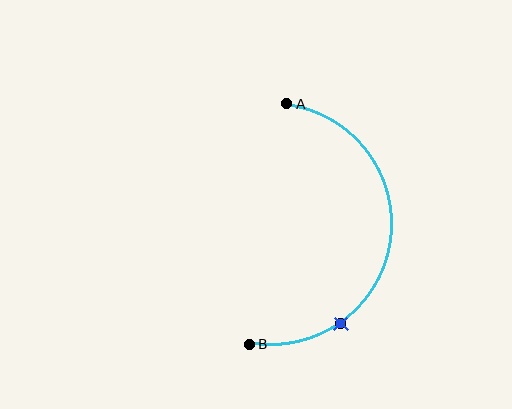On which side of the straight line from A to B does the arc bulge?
The arc bulges to the right of the straight line connecting A and B.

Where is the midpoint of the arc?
The arc midpoint is the point on the curve farthest from the straight line joining A and B. It sits to the right of that line.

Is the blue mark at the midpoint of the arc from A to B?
No. The blue mark lies on the arc but is closer to endpoint B. The arc midpoint would be at the point on the curve equidistant along the arc from both A and B.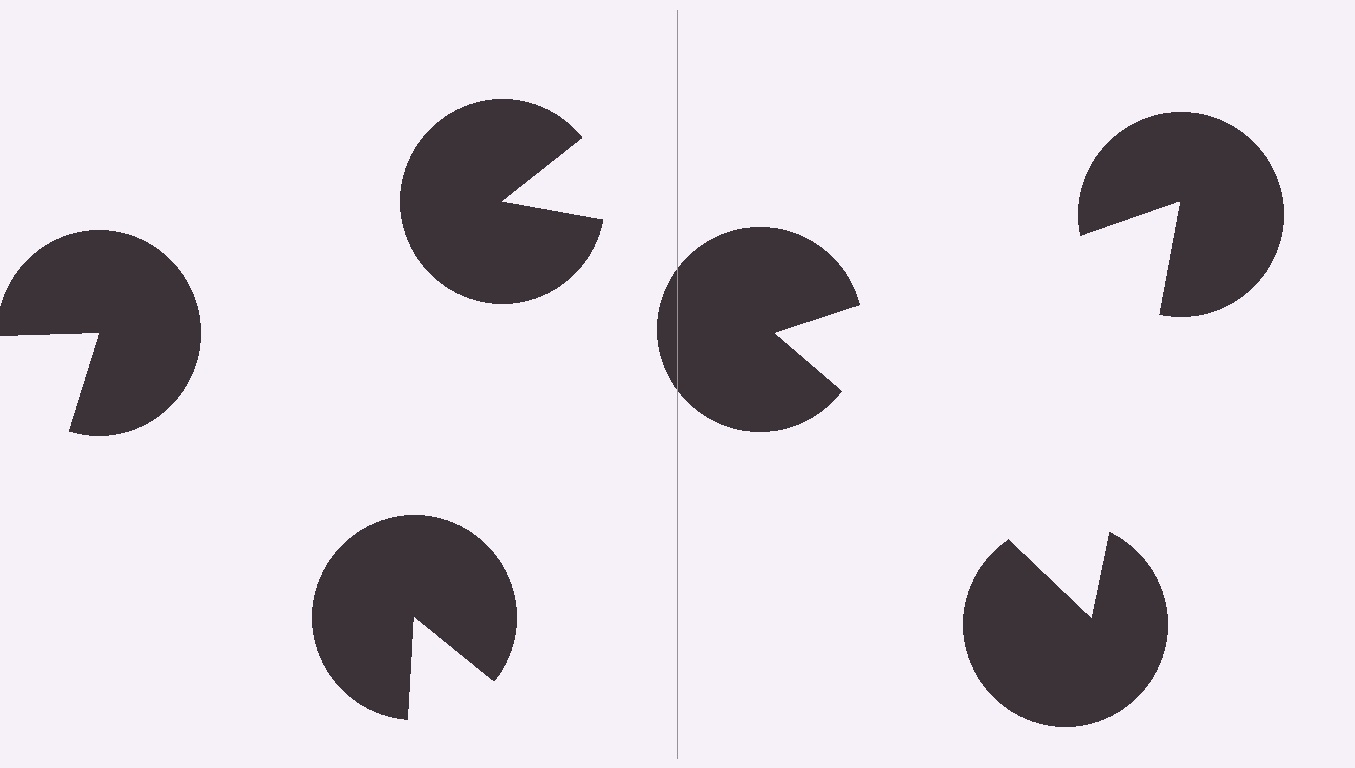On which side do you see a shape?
An illusory triangle appears on the right side. On the left side the wedge cuts are rotated, so no coherent shape forms.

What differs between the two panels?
The pac-man discs are positioned identically on both sides; only the wedge orientations differ. On the right they align to a triangle; on the left they are misaligned.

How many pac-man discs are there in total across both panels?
6 — 3 on each side.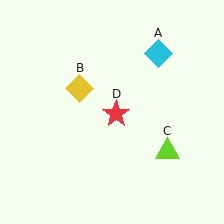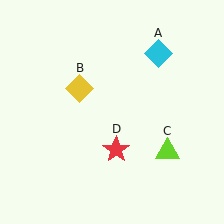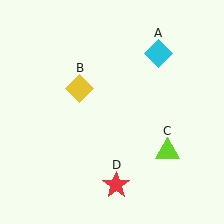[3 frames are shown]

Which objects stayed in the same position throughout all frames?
Cyan diamond (object A) and yellow diamond (object B) and lime triangle (object C) remained stationary.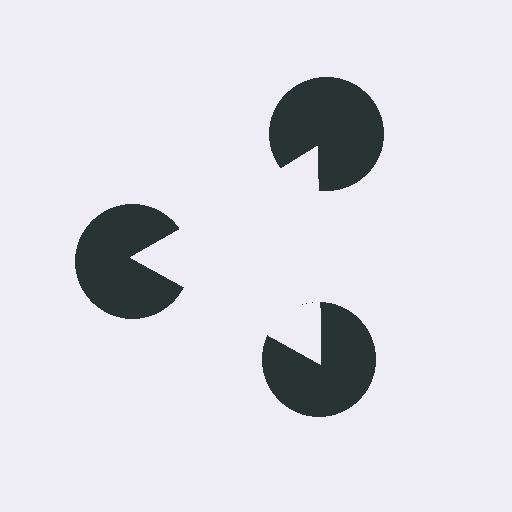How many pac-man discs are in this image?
There are 3 — one at each vertex of the illusory triangle.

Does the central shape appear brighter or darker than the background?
It typically appears slightly brighter than the background, even though no actual brightness change is drawn.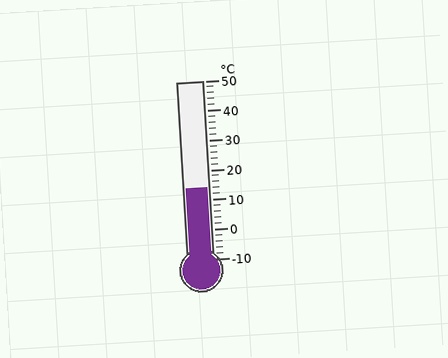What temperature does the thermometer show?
The thermometer shows approximately 14°C.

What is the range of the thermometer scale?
The thermometer scale ranges from -10°C to 50°C.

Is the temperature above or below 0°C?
The temperature is above 0°C.